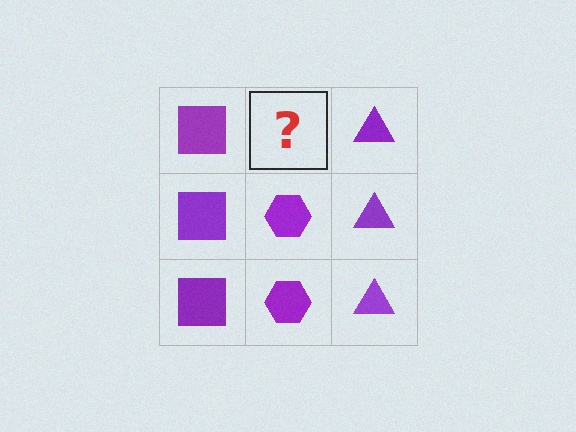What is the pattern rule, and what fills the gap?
The rule is that each column has a consistent shape. The gap should be filled with a purple hexagon.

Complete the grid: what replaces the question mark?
The question mark should be replaced with a purple hexagon.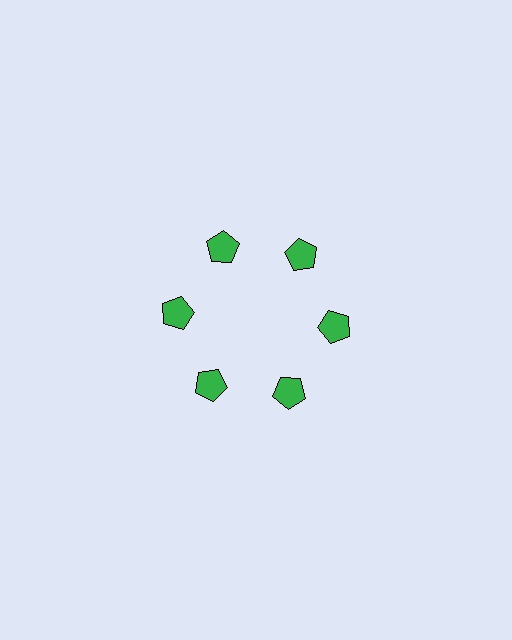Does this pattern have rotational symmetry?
Yes, this pattern has 6-fold rotational symmetry. It looks the same after rotating 60 degrees around the center.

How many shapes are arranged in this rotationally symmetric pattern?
There are 6 shapes, arranged in 6 groups of 1.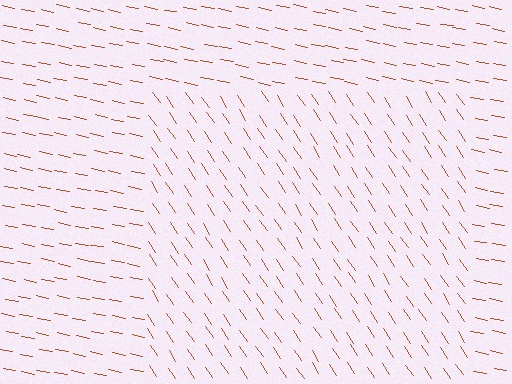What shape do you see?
I see a rectangle.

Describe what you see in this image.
The image is filled with small brown line segments. A rectangle region in the image has lines oriented differently from the surrounding lines, creating a visible texture boundary.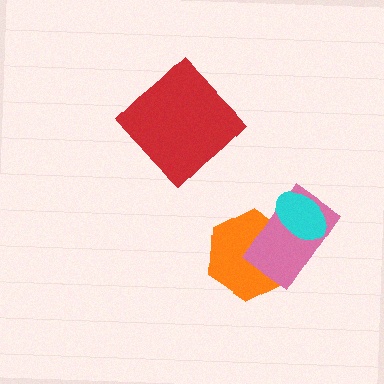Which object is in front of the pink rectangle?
The cyan ellipse is in front of the pink rectangle.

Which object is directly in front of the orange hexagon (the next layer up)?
The pink rectangle is directly in front of the orange hexagon.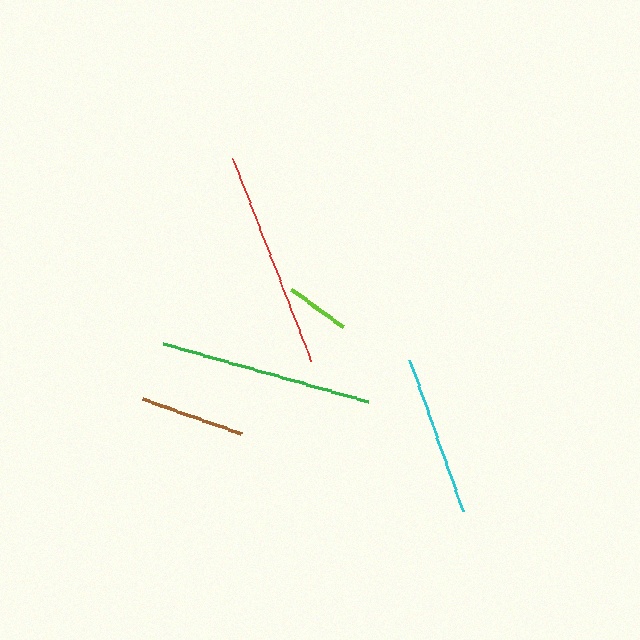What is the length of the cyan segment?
The cyan segment is approximately 160 pixels long.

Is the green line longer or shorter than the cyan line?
The green line is longer than the cyan line.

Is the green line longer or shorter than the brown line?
The green line is longer than the brown line.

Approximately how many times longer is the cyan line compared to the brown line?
The cyan line is approximately 1.5 times the length of the brown line.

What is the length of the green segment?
The green segment is approximately 213 pixels long.